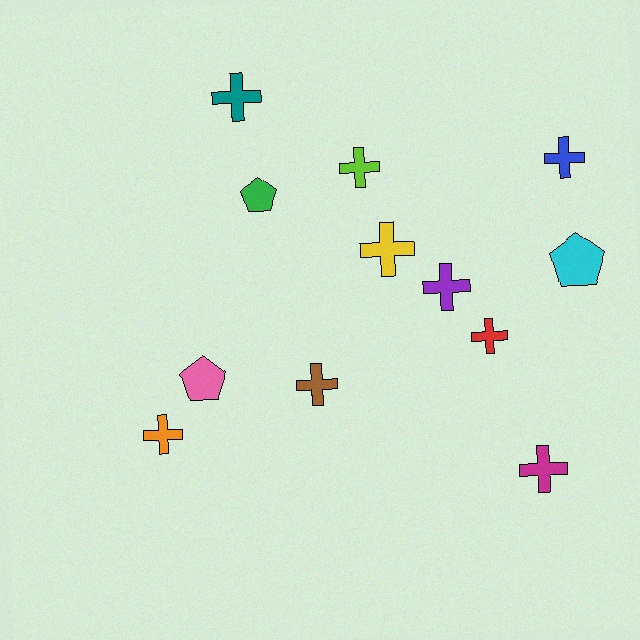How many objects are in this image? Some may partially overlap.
There are 12 objects.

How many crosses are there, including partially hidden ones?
There are 9 crosses.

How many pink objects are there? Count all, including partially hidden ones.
There is 1 pink object.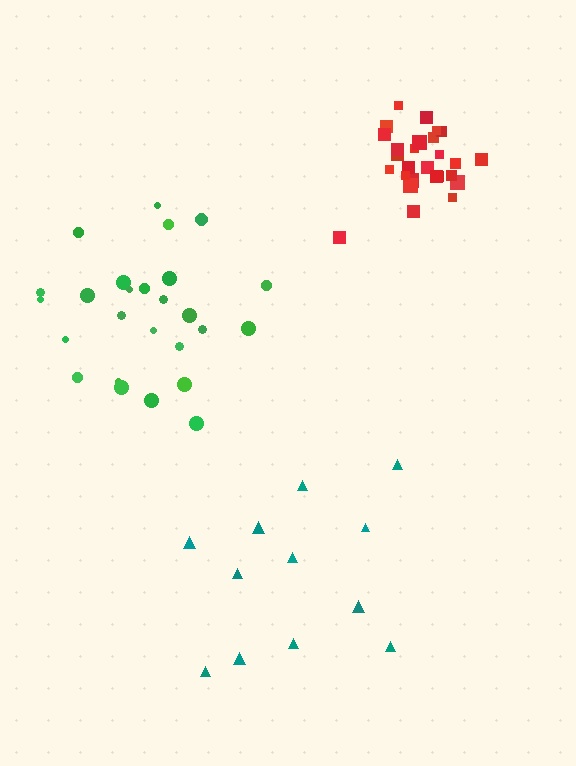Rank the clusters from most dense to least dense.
red, green, teal.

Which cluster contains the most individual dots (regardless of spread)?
Red (27).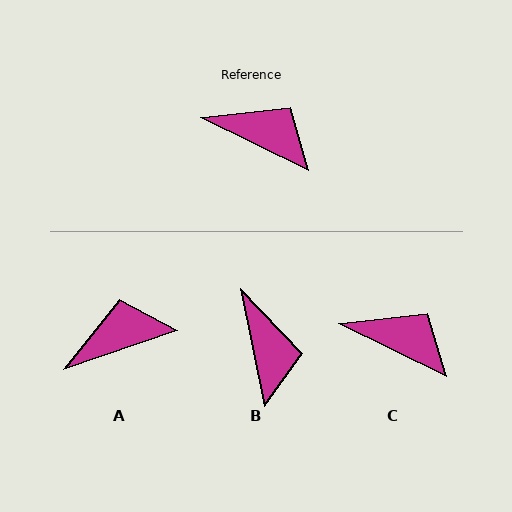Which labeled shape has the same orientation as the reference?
C.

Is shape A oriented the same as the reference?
No, it is off by about 46 degrees.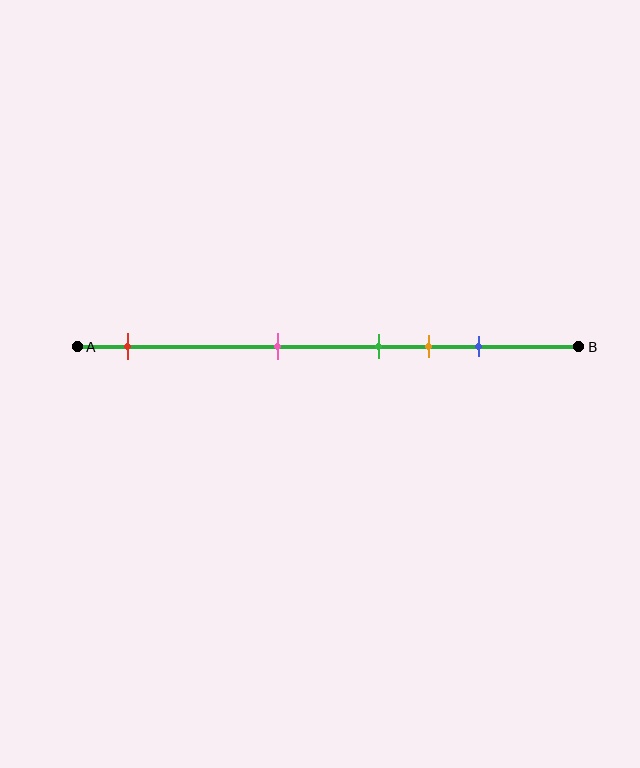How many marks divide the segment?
There are 5 marks dividing the segment.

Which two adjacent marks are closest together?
The green and orange marks are the closest adjacent pair.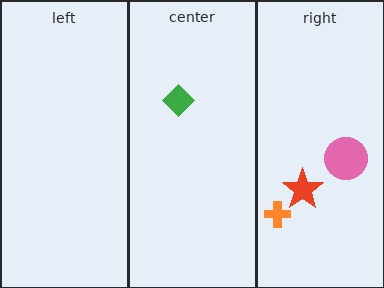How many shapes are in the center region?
1.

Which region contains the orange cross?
The right region.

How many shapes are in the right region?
3.